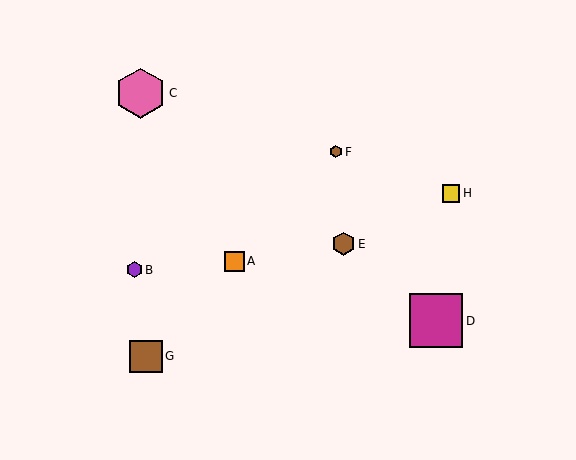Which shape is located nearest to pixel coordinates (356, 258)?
The brown hexagon (labeled E) at (343, 244) is nearest to that location.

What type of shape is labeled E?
Shape E is a brown hexagon.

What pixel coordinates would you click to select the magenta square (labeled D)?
Click at (436, 321) to select the magenta square D.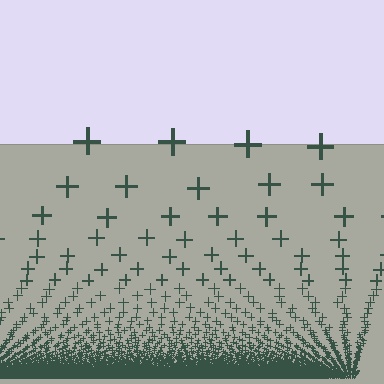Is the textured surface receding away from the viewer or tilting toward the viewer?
The surface appears to tilt toward the viewer. Texture elements get larger and sparser toward the top.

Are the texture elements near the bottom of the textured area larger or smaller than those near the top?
Smaller. The gradient is inverted — elements near the bottom are smaller and denser.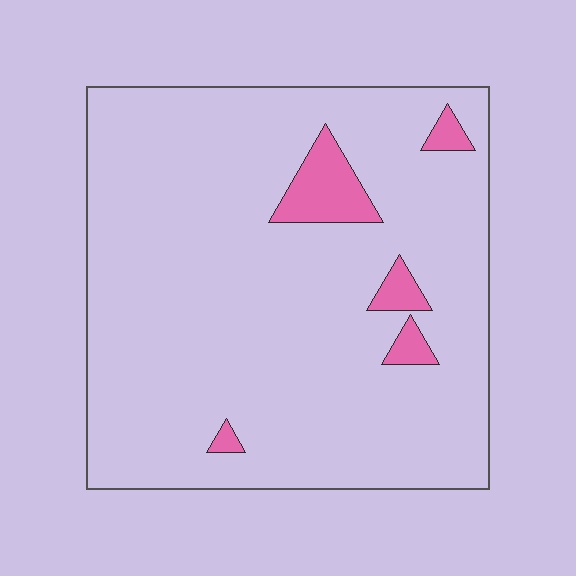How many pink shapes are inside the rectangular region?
5.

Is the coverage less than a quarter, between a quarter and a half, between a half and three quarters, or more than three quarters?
Less than a quarter.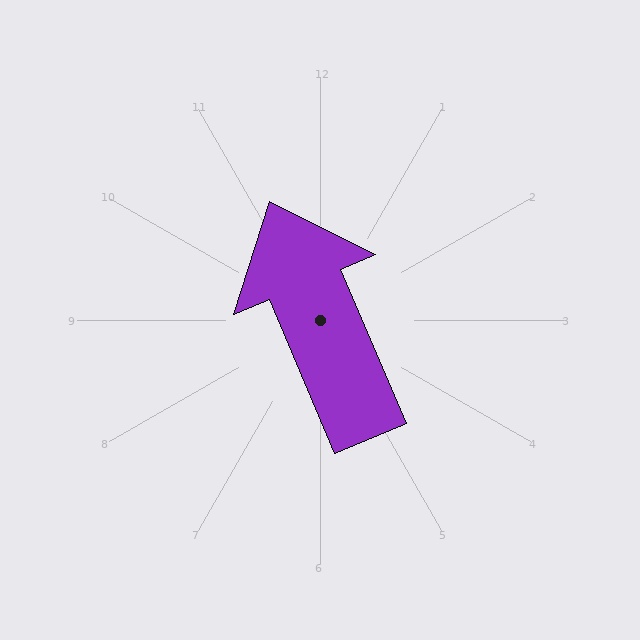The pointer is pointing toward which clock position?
Roughly 11 o'clock.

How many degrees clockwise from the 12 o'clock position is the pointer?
Approximately 337 degrees.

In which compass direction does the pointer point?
Northwest.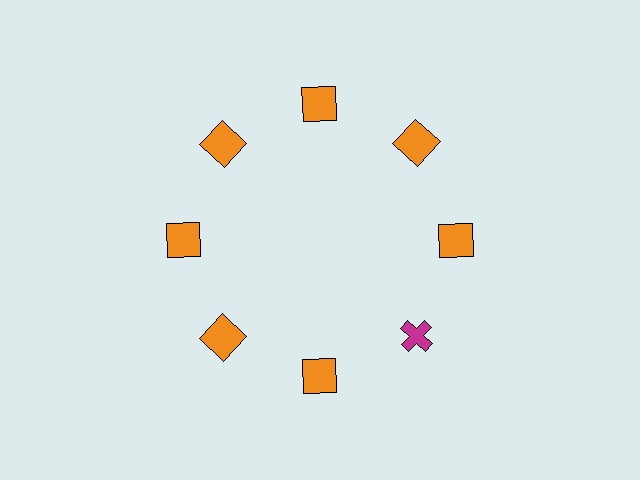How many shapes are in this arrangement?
There are 8 shapes arranged in a ring pattern.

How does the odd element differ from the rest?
It differs in both color (magenta instead of orange) and shape (cross instead of square).